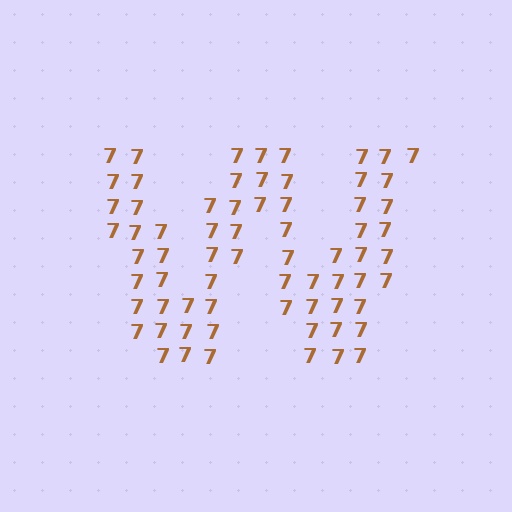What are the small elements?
The small elements are digit 7's.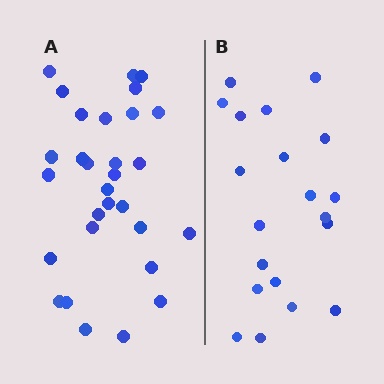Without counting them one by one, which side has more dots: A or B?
Region A (the left region) has more dots.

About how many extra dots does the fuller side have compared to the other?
Region A has roughly 10 or so more dots than region B.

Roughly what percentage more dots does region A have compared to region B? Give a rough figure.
About 50% more.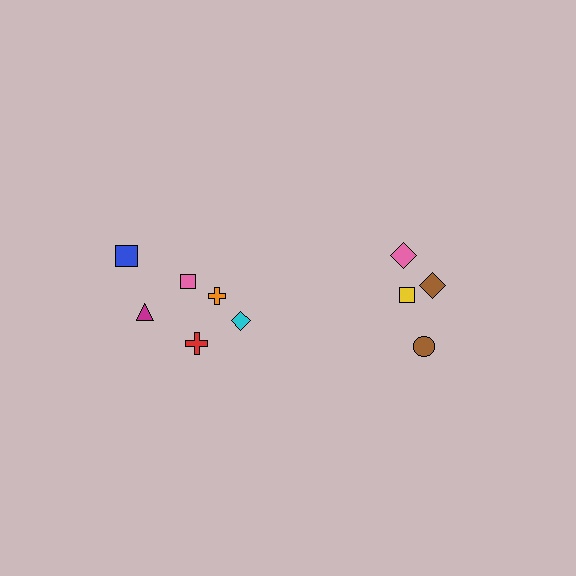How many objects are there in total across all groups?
There are 10 objects.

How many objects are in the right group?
There are 4 objects.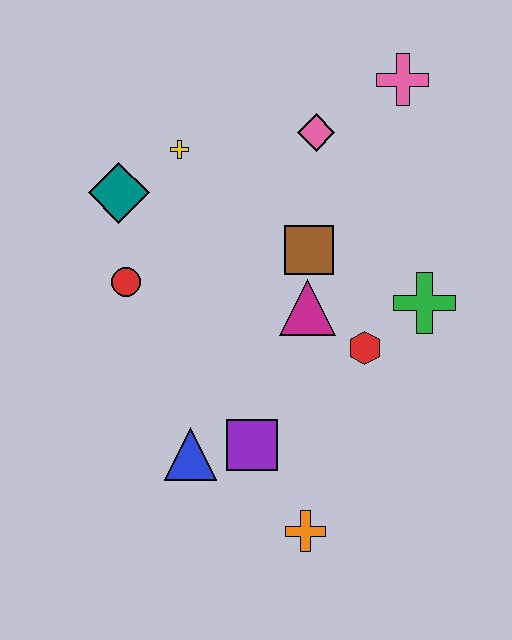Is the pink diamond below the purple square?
No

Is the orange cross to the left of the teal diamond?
No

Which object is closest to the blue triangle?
The purple square is closest to the blue triangle.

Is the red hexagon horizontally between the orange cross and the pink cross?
Yes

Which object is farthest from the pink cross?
The orange cross is farthest from the pink cross.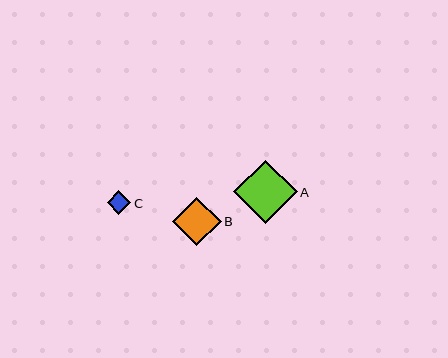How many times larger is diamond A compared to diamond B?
Diamond A is approximately 1.3 times the size of diamond B.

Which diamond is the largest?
Diamond A is the largest with a size of approximately 64 pixels.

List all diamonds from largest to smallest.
From largest to smallest: A, B, C.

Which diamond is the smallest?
Diamond C is the smallest with a size of approximately 24 pixels.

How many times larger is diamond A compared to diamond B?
Diamond A is approximately 1.3 times the size of diamond B.